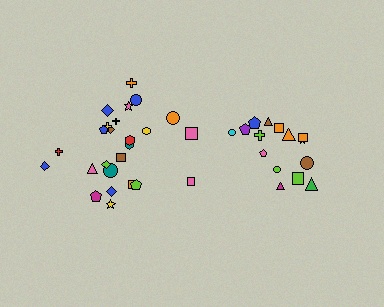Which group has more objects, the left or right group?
The left group.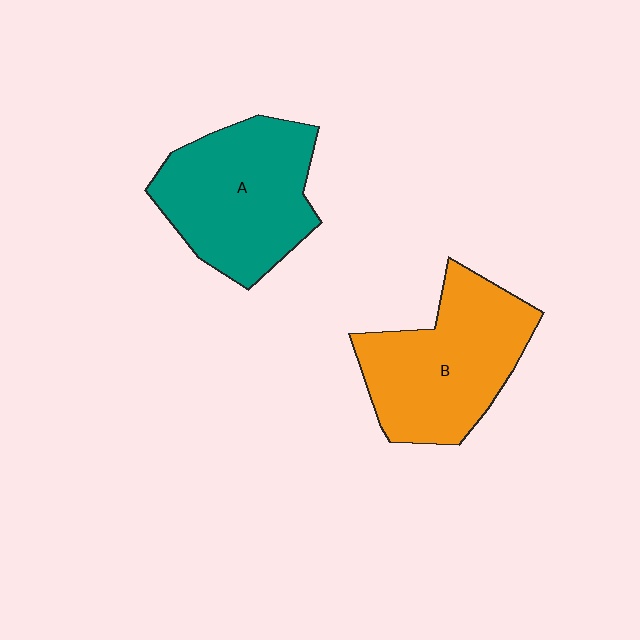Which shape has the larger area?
Shape A (teal).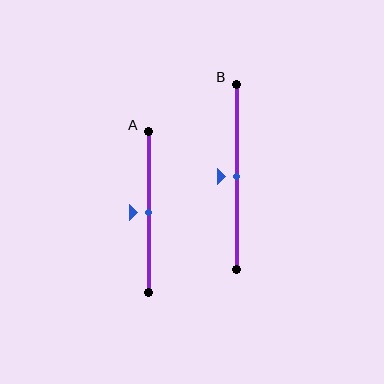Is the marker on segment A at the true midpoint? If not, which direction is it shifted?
Yes, the marker on segment A is at the true midpoint.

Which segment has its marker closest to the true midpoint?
Segment A has its marker closest to the true midpoint.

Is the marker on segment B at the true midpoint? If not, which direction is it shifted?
Yes, the marker on segment B is at the true midpoint.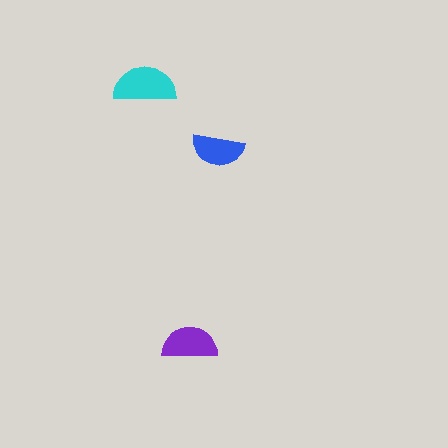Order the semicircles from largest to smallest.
the cyan one, the purple one, the blue one.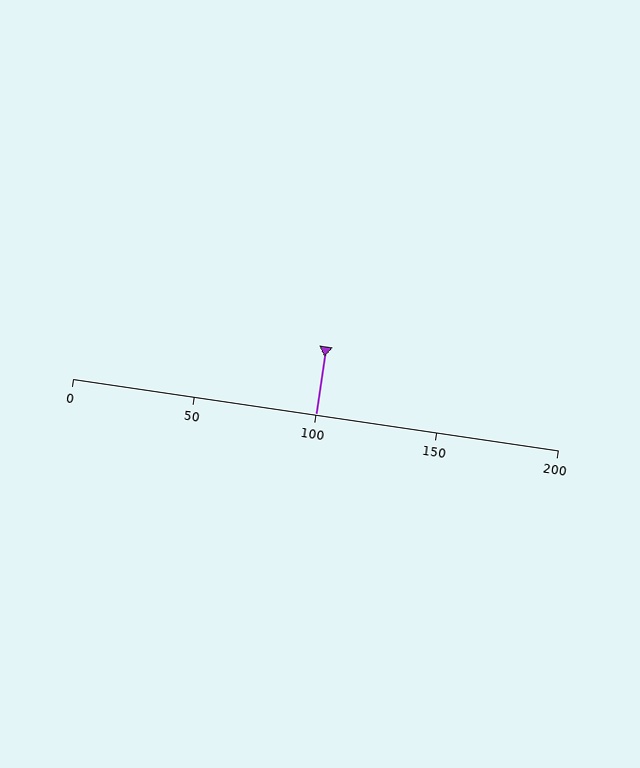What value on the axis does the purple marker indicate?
The marker indicates approximately 100.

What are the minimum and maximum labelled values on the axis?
The axis runs from 0 to 200.